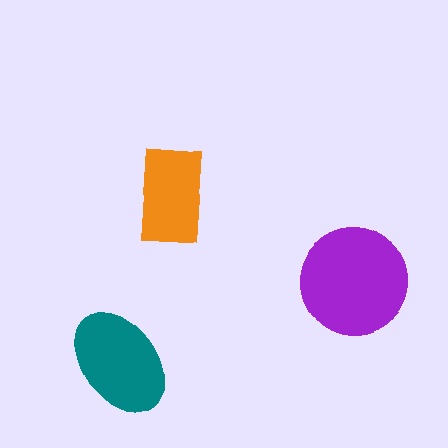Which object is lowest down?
The teal ellipse is bottommost.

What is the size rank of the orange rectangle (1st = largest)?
3rd.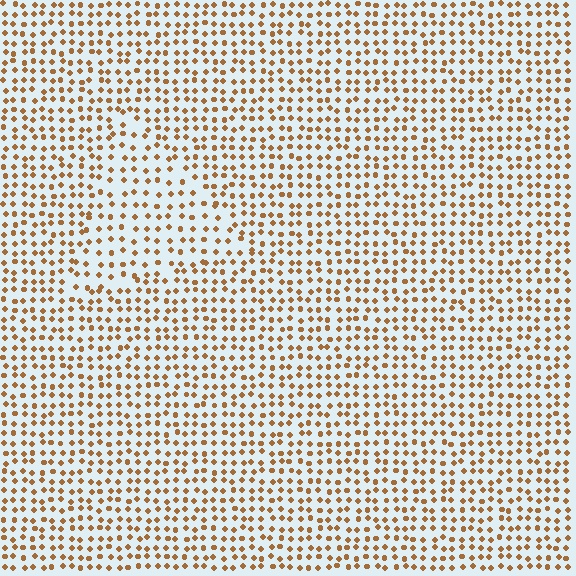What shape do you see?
I see a triangle.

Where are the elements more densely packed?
The elements are more densely packed outside the triangle boundary.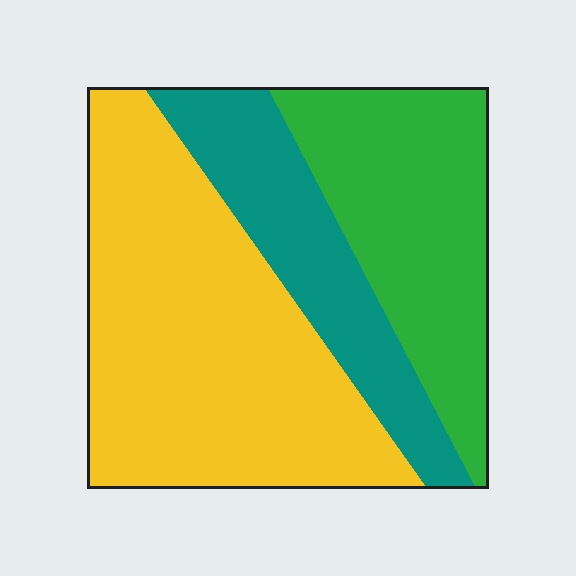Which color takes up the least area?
Teal, at roughly 20%.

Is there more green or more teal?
Green.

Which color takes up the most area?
Yellow, at roughly 50%.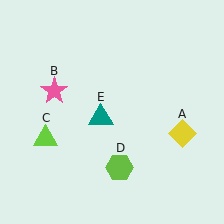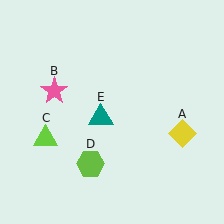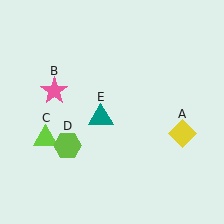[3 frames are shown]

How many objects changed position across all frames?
1 object changed position: lime hexagon (object D).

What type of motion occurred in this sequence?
The lime hexagon (object D) rotated clockwise around the center of the scene.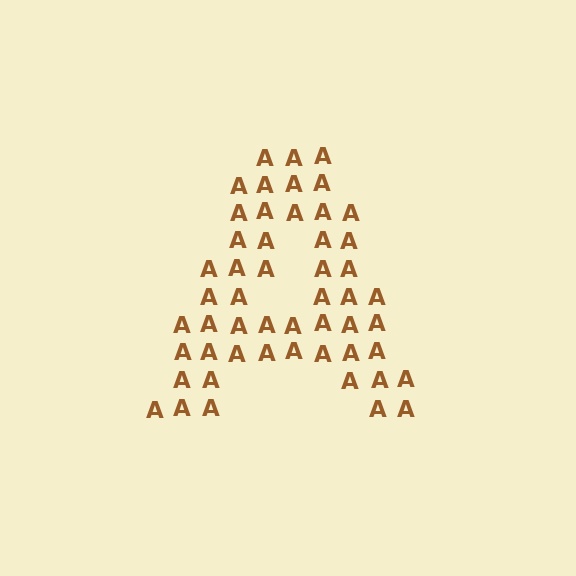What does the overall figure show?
The overall figure shows the letter A.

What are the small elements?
The small elements are letter A's.